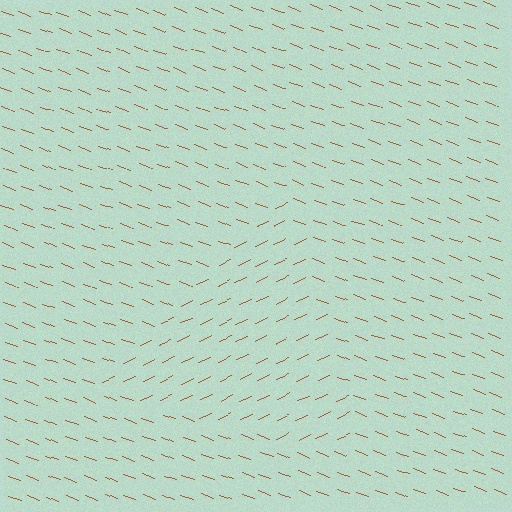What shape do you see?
I see a triangle.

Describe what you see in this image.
The image is filled with small brown line segments. A triangle region in the image has lines oriented differently from the surrounding lines, creating a visible texture boundary.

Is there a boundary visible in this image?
Yes, there is a texture boundary formed by a change in line orientation.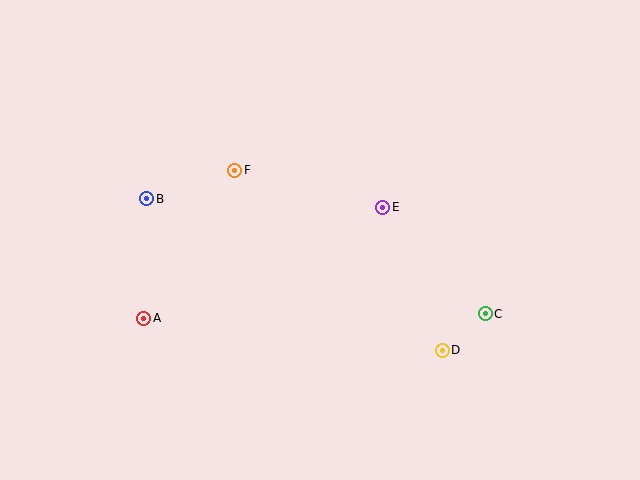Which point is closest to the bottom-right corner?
Point C is closest to the bottom-right corner.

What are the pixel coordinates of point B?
Point B is at (147, 199).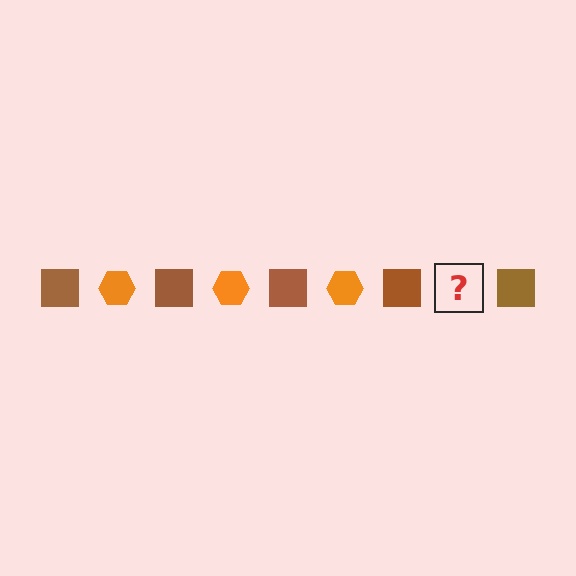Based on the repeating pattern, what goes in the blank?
The blank should be an orange hexagon.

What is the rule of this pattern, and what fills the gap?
The rule is that the pattern alternates between brown square and orange hexagon. The gap should be filled with an orange hexagon.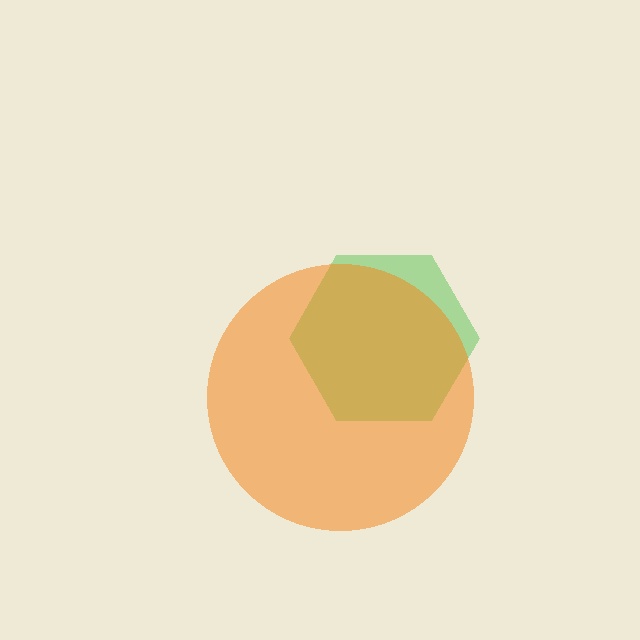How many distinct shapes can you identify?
There are 2 distinct shapes: a green hexagon, an orange circle.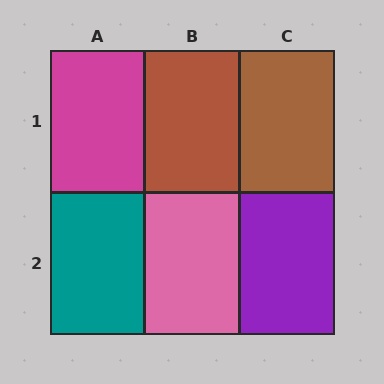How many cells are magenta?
1 cell is magenta.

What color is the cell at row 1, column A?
Magenta.